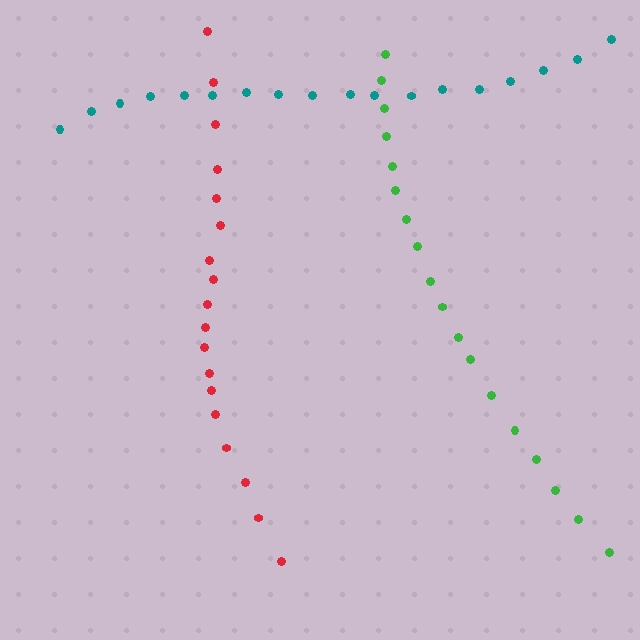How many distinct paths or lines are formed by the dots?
There are 3 distinct paths.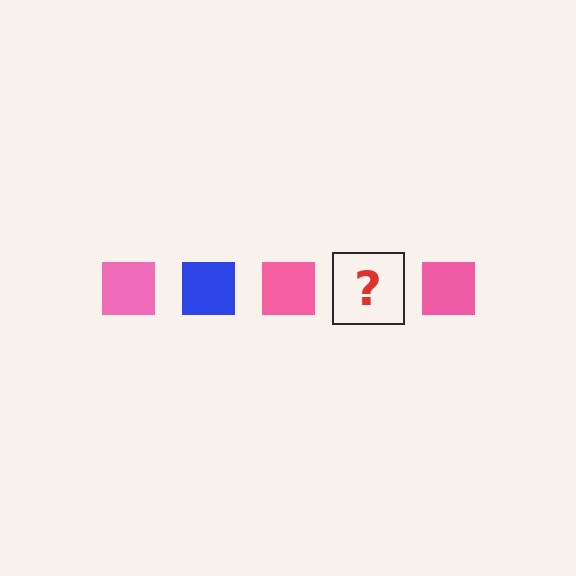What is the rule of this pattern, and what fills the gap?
The rule is that the pattern cycles through pink, blue squares. The gap should be filled with a blue square.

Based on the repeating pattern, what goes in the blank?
The blank should be a blue square.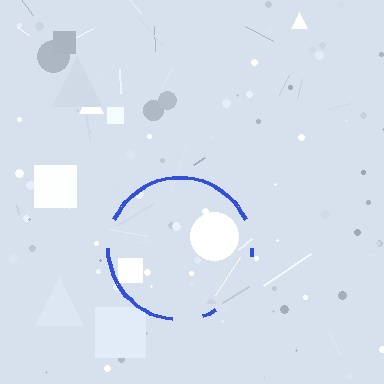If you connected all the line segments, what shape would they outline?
They would outline a circle.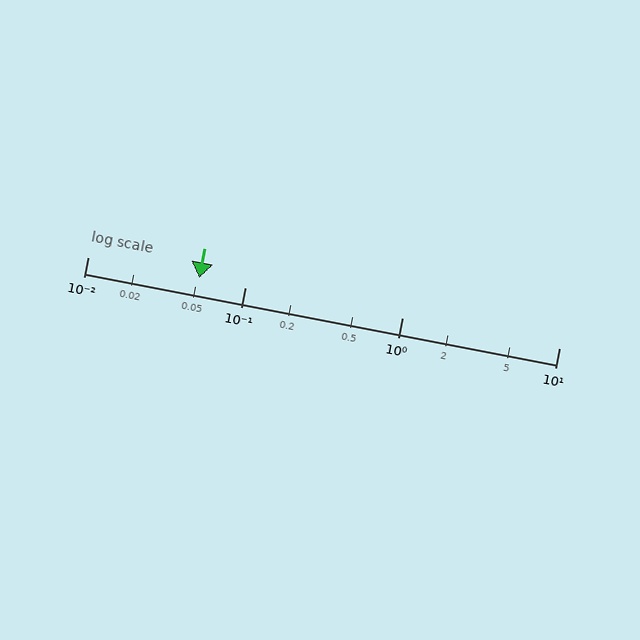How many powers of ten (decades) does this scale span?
The scale spans 3 decades, from 0.01 to 10.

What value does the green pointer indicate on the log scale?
The pointer indicates approximately 0.051.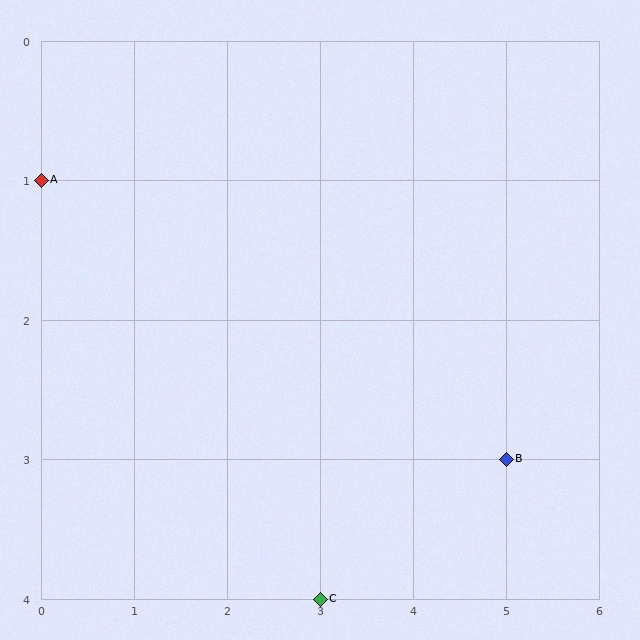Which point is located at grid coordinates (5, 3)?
Point B is at (5, 3).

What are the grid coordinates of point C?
Point C is at grid coordinates (3, 4).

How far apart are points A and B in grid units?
Points A and B are 5 columns and 2 rows apart (about 5.4 grid units diagonally).